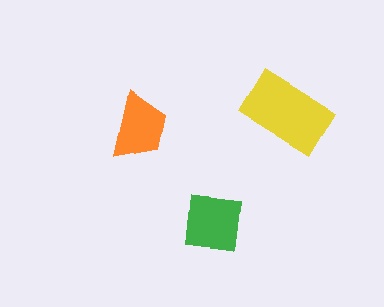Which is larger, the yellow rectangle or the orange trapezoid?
The yellow rectangle.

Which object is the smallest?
The orange trapezoid.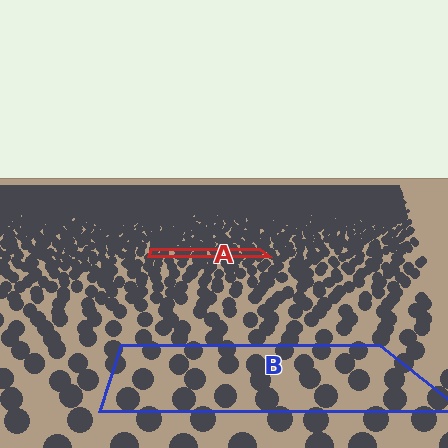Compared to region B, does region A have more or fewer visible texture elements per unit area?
Region A has more texture elements per unit area — they are packed more densely because it is farther away.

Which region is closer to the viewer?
Region B is closer. The texture elements there are larger and more spread out.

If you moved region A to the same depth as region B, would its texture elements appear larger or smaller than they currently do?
They would appear larger. At a closer depth, the same texture elements are projected at a bigger on-screen size.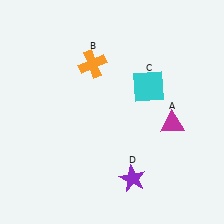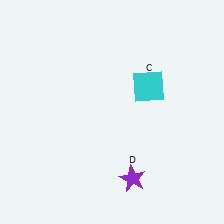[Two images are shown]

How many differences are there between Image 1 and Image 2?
There are 2 differences between the two images.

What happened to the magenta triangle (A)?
The magenta triangle (A) was removed in Image 2. It was in the bottom-right area of Image 1.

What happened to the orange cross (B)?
The orange cross (B) was removed in Image 2. It was in the top-left area of Image 1.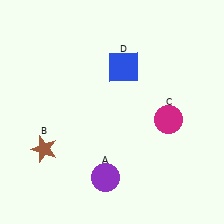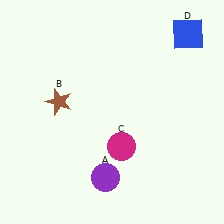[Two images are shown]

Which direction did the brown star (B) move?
The brown star (B) moved up.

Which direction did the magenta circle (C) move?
The magenta circle (C) moved left.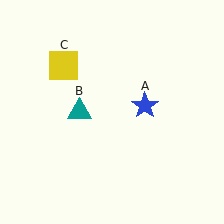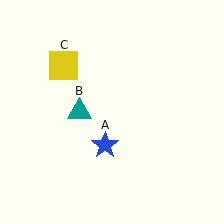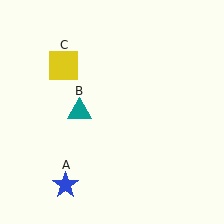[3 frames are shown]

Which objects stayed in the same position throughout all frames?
Teal triangle (object B) and yellow square (object C) remained stationary.